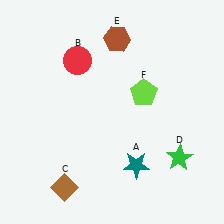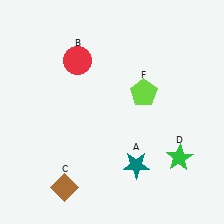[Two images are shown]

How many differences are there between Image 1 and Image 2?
There is 1 difference between the two images.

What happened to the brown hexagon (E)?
The brown hexagon (E) was removed in Image 2. It was in the top-right area of Image 1.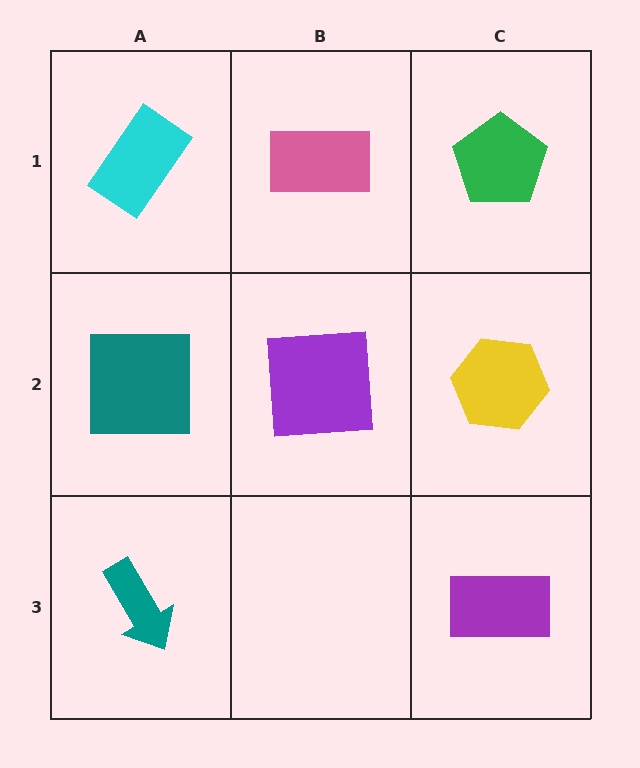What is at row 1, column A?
A cyan rectangle.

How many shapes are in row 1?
3 shapes.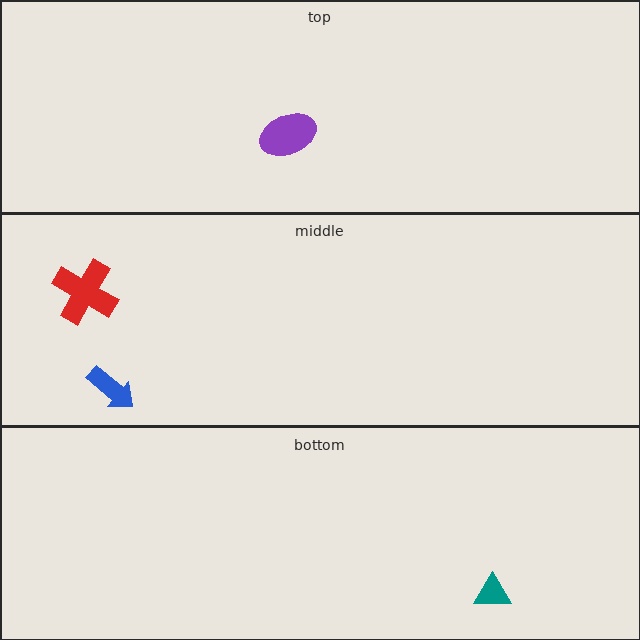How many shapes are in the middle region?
2.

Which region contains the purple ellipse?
The top region.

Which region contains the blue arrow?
The middle region.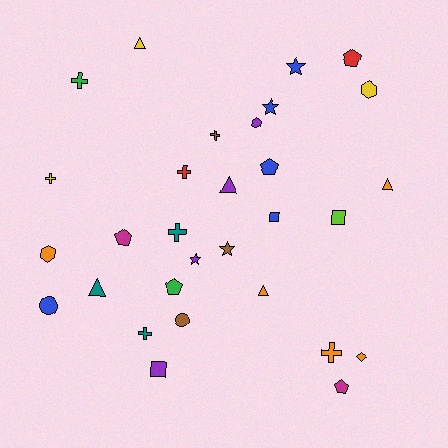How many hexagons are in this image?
There are 3 hexagons.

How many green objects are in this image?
There are 2 green objects.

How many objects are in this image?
There are 30 objects.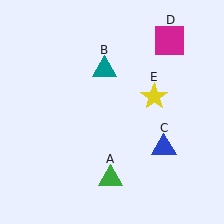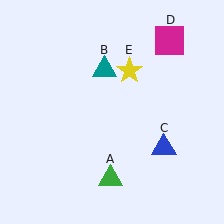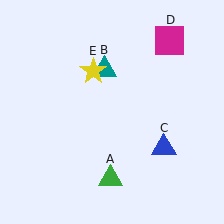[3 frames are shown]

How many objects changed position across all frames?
1 object changed position: yellow star (object E).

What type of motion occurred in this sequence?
The yellow star (object E) rotated counterclockwise around the center of the scene.